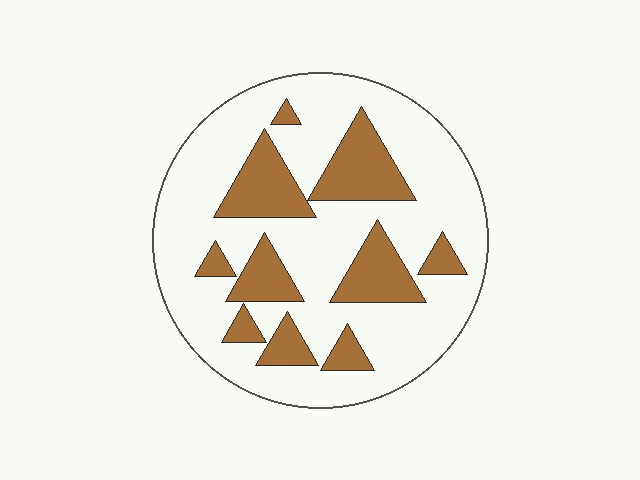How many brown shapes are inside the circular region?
10.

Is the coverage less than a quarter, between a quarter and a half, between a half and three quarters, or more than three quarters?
Between a quarter and a half.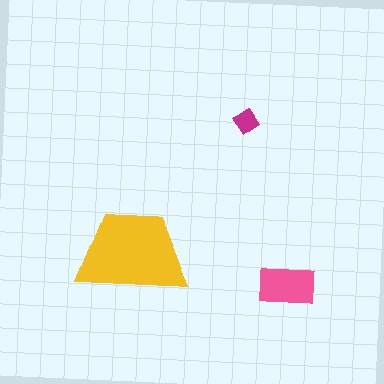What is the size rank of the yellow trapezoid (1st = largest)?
1st.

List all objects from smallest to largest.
The magenta diamond, the pink rectangle, the yellow trapezoid.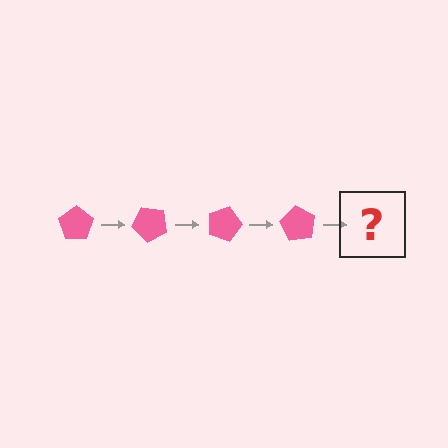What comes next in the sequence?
The next element should be a pink pentagon rotated 180 degrees.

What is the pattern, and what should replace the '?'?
The pattern is that the pentagon rotates 45 degrees each step. The '?' should be a pink pentagon rotated 180 degrees.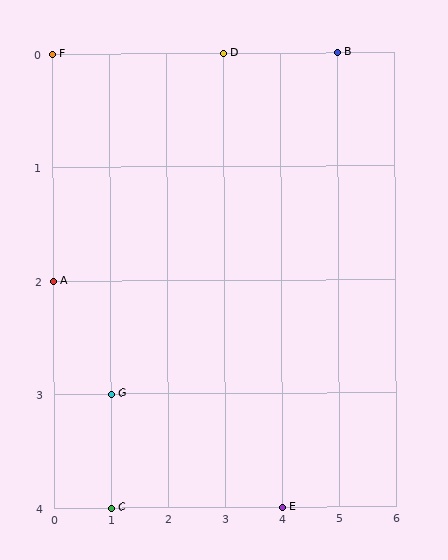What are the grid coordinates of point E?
Point E is at grid coordinates (4, 4).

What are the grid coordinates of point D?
Point D is at grid coordinates (3, 0).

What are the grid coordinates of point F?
Point F is at grid coordinates (0, 0).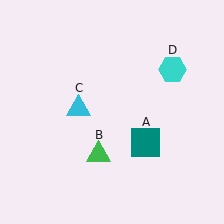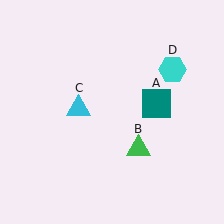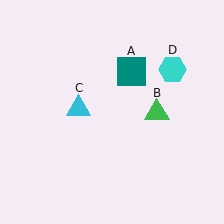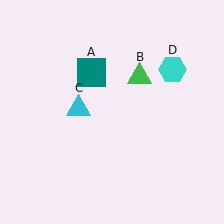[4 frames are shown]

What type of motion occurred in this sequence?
The teal square (object A), green triangle (object B) rotated counterclockwise around the center of the scene.